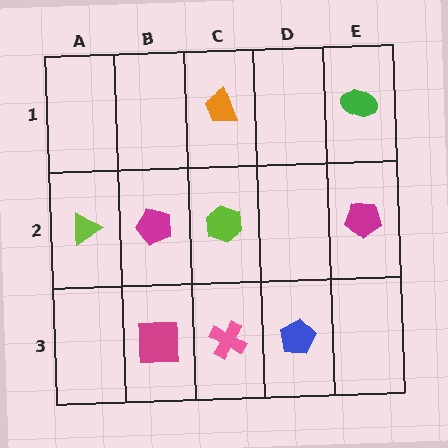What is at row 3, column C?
A pink cross.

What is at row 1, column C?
An orange trapezoid.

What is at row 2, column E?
A magenta pentagon.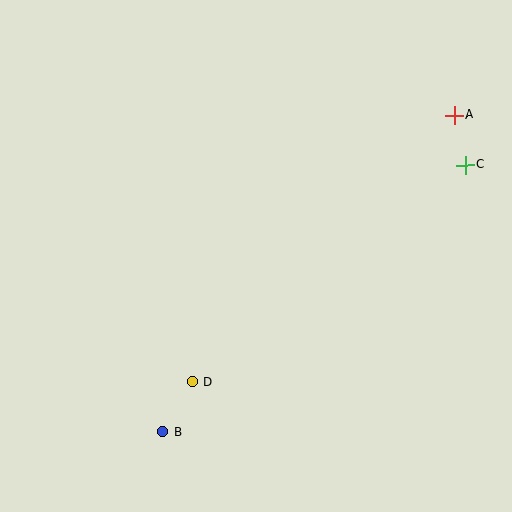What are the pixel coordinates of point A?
Point A is at (454, 115).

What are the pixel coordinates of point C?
Point C is at (465, 165).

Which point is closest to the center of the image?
Point D at (192, 382) is closest to the center.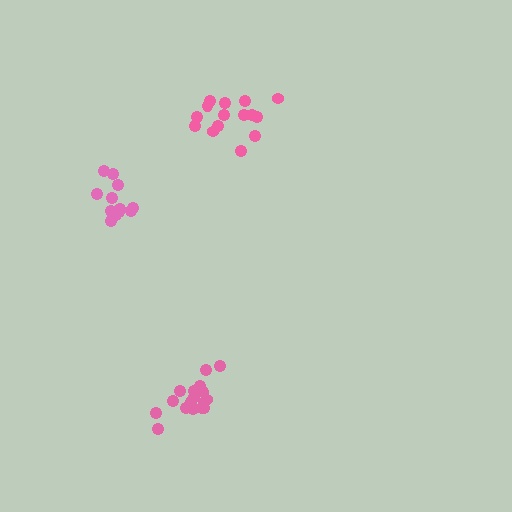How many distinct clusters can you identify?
There are 3 distinct clusters.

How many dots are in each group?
Group 1: 15 dots, Group 2: 17 dots, Group 3: 12 dots (44 total).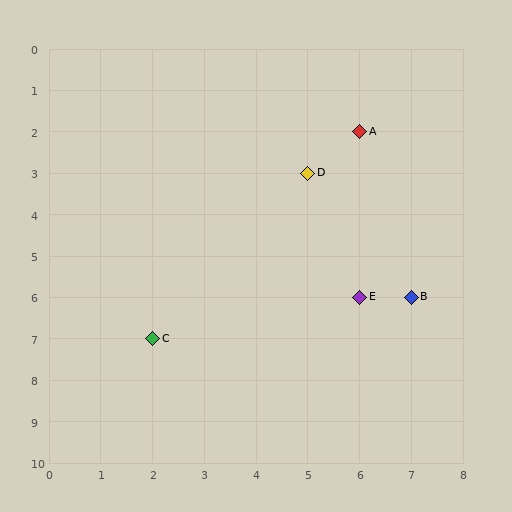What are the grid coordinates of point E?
Point E is at grid coordinates (6, 6).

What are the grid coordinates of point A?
Point A is at grid coordinates (6, 2).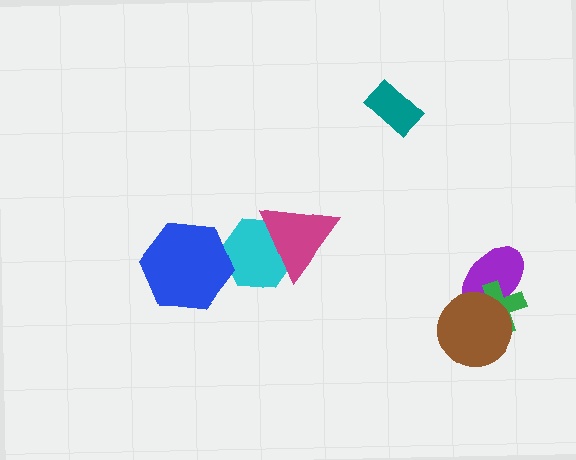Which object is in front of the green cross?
The brown circle is in front of the green cross.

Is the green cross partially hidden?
Yes, it is partially covered by another shape.